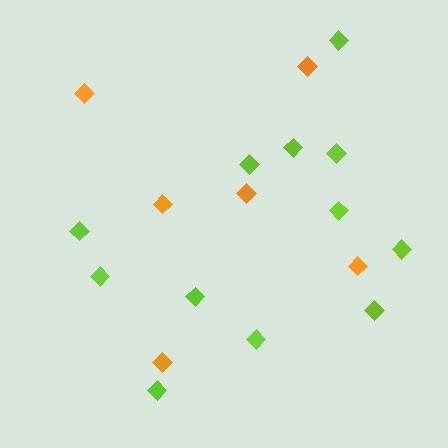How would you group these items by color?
There are 2 groups: one group of lime diamonds (12) and one group of orange diamonds (6).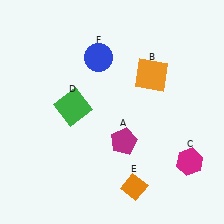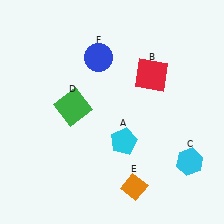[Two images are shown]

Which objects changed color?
A changed from magenta to cyan. B changed from orange to red. C changed from magenta to cyan.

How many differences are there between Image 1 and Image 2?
There are 3 differences between the two images.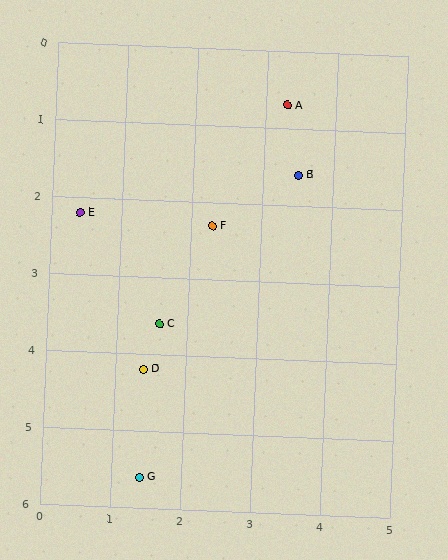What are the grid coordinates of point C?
Point C is at approximately (1.6, 3.6).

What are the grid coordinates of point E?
Point E is at approximately (0.4, 2.2).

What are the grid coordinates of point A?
Point A is at approximately (3.3, 0.7).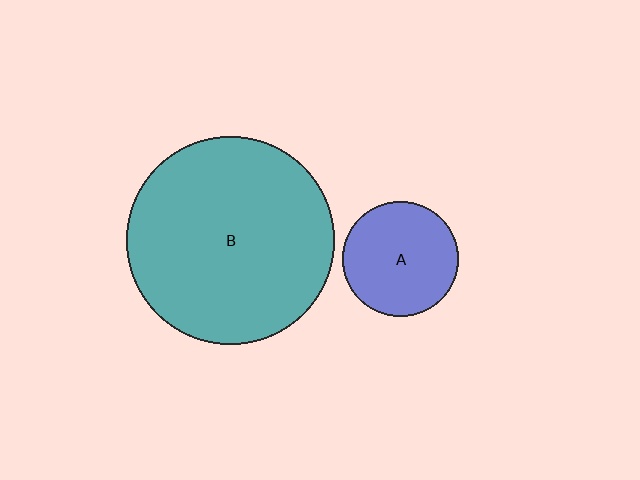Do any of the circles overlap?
No, none of the circles overlap.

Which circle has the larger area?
Circle B (teal).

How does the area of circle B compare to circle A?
Approximately 3.2 times.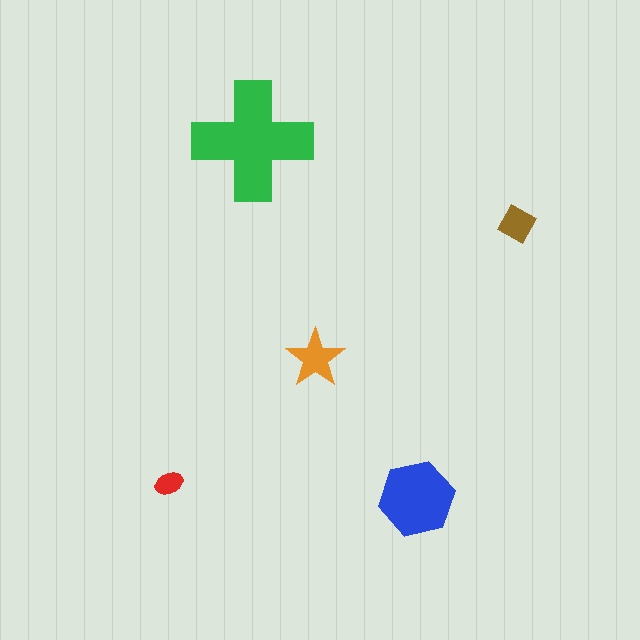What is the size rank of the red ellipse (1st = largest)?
5th.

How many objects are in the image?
There are 5 objects in the image.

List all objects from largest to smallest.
The green cross, the blue hexagon, the orange star, the brown square, the red ellipse.